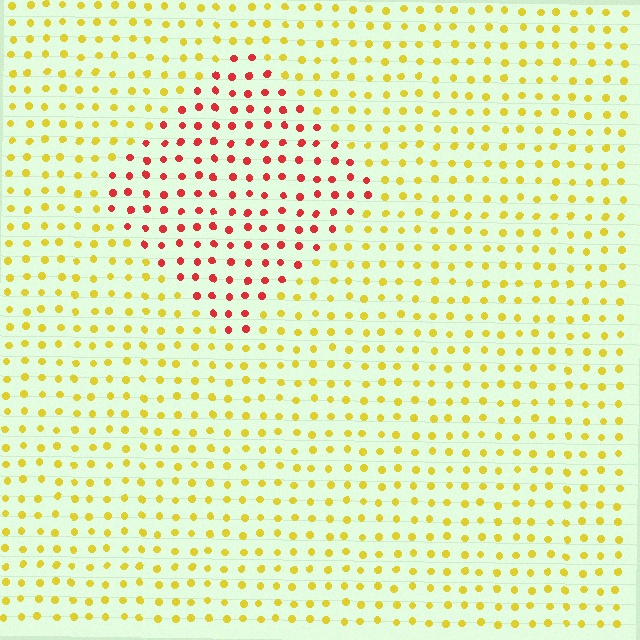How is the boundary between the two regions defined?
The boundary is defined purely by a slight shift in hue (about 58 degrees). Spacing, size, and orientation are identical on both sides.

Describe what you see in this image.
The image is filled with small yellow elements in a uniform arrangement. A diamond-shaped region is visible where the elements are tinted to a slightly different hue, forming a subtle color boundary.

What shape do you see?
I see a diamond.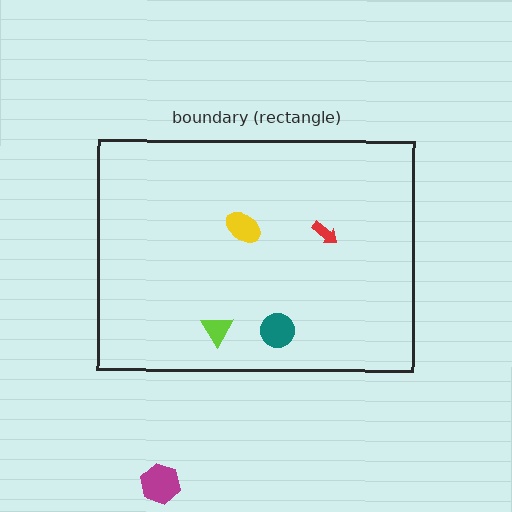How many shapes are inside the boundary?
4 inside, 1 outside.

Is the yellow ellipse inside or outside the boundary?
Inside.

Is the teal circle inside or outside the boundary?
Inside.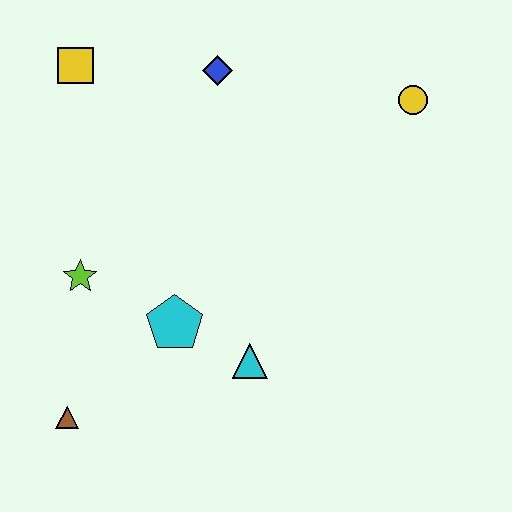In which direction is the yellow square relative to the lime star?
The yellow square is above the lime star.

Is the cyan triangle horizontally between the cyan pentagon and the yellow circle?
Yes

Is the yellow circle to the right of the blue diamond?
Yes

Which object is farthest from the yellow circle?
The brown triangle is farthest from the yellow circle.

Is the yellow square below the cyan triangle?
No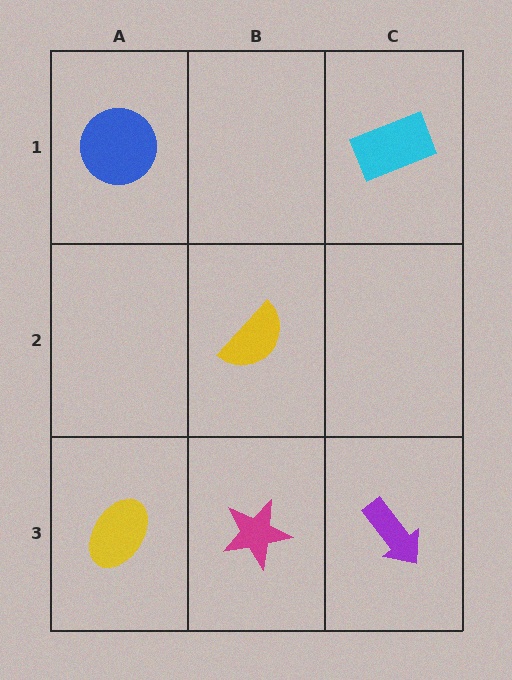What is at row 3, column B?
A magenta star.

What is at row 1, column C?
A cyan rectangle.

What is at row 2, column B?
A yellow semicircle.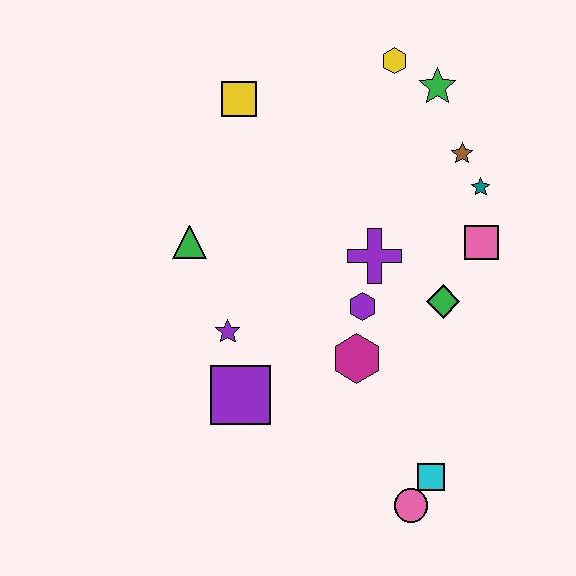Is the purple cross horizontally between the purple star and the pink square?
Yes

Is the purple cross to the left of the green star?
Yes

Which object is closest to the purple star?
The purple square is closest to the purple star.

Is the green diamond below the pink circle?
No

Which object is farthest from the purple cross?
The pink circle is farthest from the purple cross.